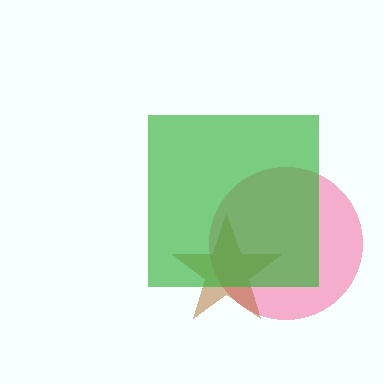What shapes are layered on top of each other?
The layered shapes are: a pink circle, a brown star, a green square.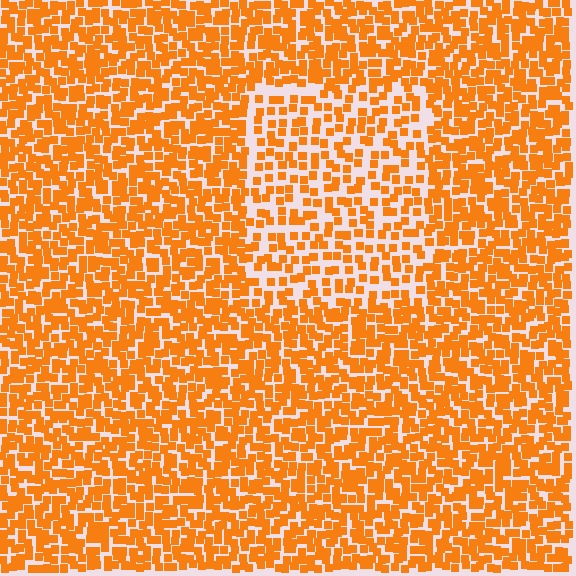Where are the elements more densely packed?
The elements are more densely packed outside the rectangle boundary.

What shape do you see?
I see a rectangle.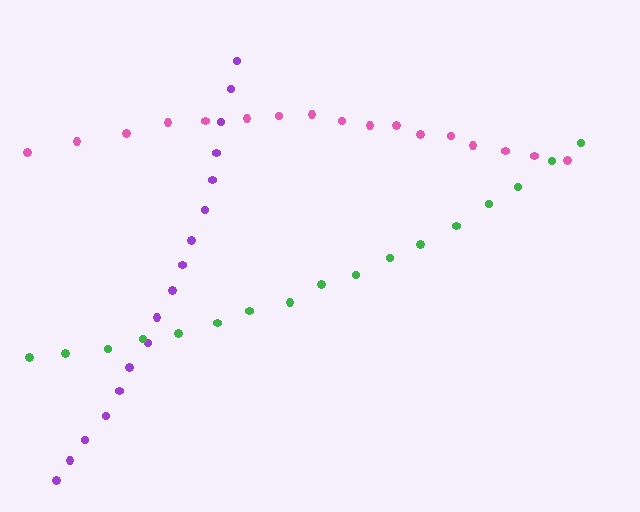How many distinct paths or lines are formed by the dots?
There are 3 distinct paths.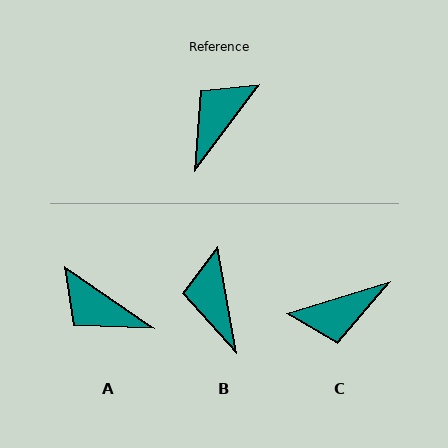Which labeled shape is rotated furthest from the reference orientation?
C, about 144 degrees away.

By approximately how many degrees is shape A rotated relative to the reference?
Approximately 92 degrees counter-clockwise.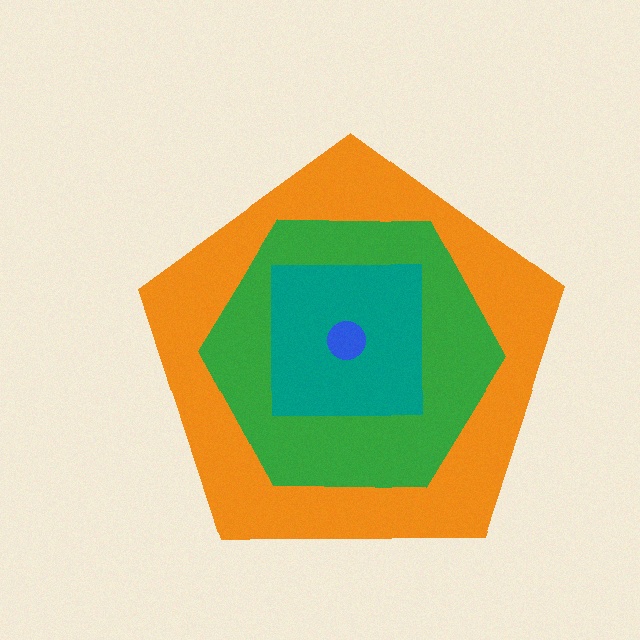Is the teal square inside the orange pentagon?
Yes.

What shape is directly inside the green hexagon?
The teal square.